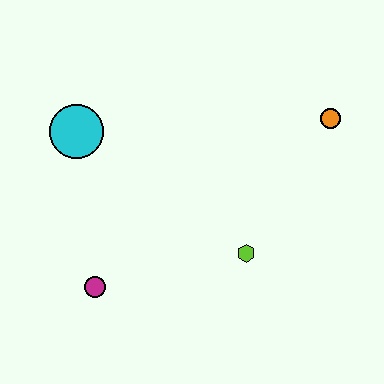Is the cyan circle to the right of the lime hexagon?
No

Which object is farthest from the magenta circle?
The orange circle is farthest from the magenta circle.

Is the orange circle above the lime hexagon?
Yes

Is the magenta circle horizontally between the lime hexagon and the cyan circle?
Yes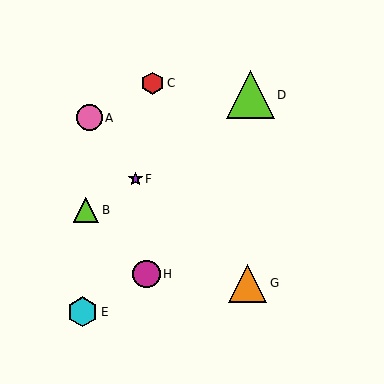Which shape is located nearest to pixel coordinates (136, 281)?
The magenta circle (labeled H) at (146, 274) is nearest to that location.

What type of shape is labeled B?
Shape B is a lime triangle.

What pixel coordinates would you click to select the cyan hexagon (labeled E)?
Click at (83, 312) to select the cyan hexagon E.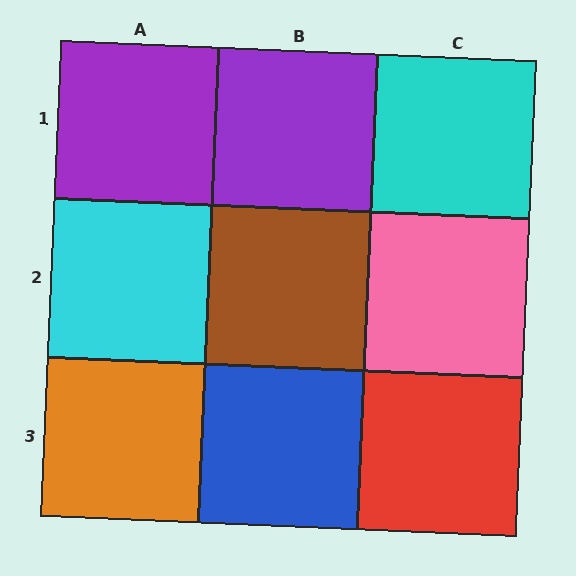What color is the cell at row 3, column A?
Orange.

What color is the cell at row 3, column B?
Blue.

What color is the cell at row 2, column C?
Pink.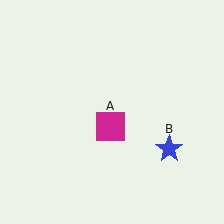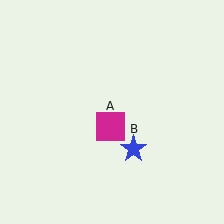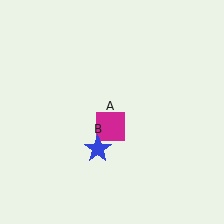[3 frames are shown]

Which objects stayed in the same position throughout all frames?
Magenta square (object A) remained stationary.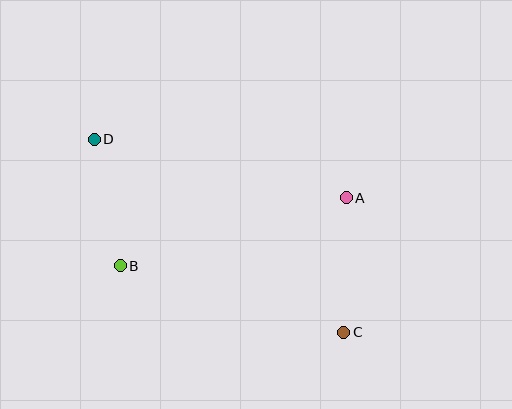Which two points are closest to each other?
Points B and D are closest to each other.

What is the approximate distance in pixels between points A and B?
The distance between A and B is approximately 236 pixels.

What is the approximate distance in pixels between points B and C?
The distance between B and C is approximately 233 pixels.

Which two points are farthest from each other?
Points C and D are farthest from each other.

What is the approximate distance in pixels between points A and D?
The distance between A and D is approximately 259 pixels.